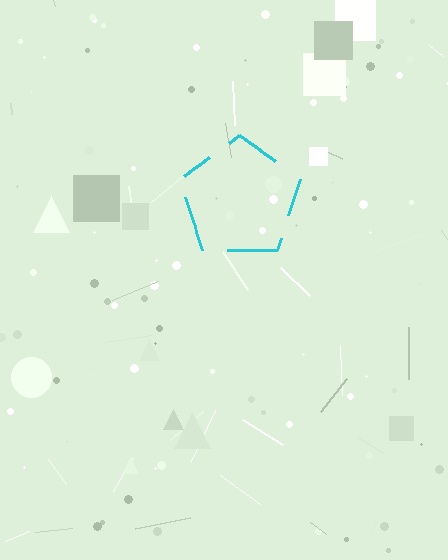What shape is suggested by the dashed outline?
The dashed outline suggests a pentagon.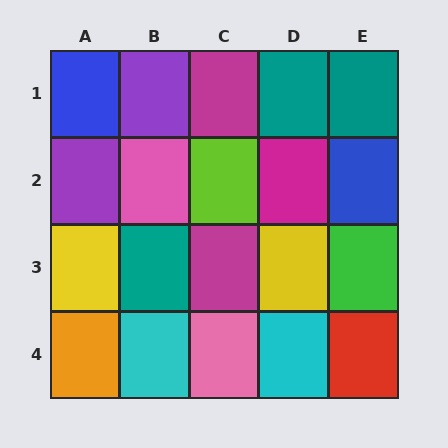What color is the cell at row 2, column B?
Pink.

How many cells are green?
1 cell is green.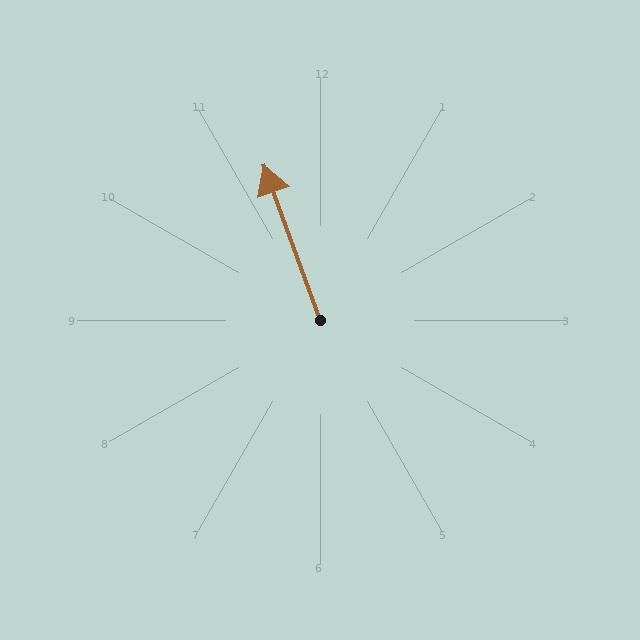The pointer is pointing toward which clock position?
Roughly 11 o'clock.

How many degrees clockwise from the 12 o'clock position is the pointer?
Approximately 340 degrees.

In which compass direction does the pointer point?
North.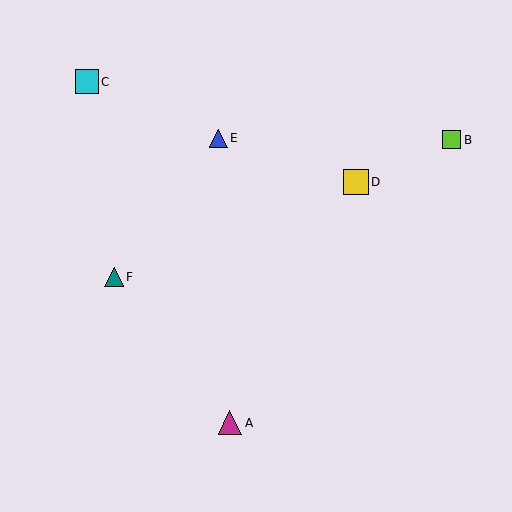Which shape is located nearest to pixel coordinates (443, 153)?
The lime square (labeled B) at (452, 140) is nearest to that location.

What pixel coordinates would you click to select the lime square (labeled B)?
Click at (452, 140) to select the lime square B.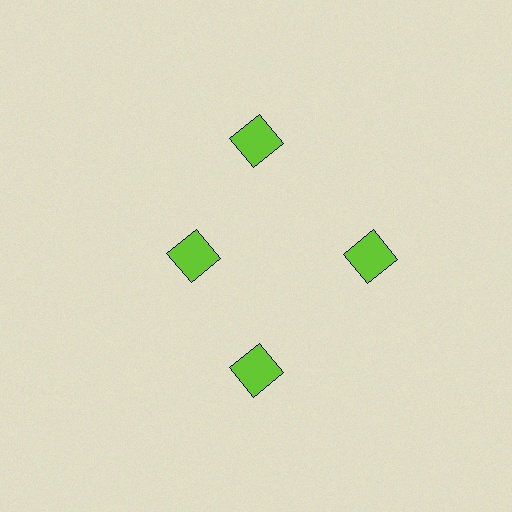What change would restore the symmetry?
The symmetry would be restored by moving it outward, back onto the ring so that all 4 squares sit at equal angles and equal distance from the center.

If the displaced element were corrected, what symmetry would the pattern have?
It would have 4-fold rotational symmetry — the pattern would map onto itself every 90 degrees.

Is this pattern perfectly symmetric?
No. The 4 lime squares are arranged in a ring, but one element near the 9 o'clock position is pulled inward toward the center, breaking the 4-fold rotational symmetry.